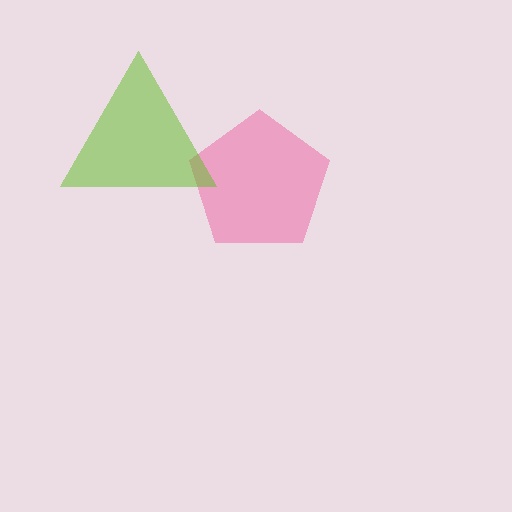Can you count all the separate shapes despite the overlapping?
Yes, there are 2 separate shapes.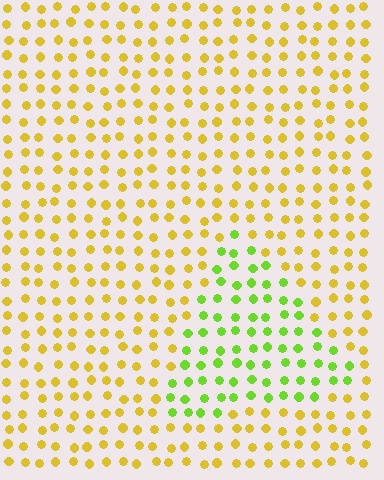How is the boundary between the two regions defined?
The boundary is defined purely by a slight shift in hue (about 47 degrees). Spacing, size, and orientation are identical on both sides.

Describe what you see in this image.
The image is filled with small yellow elements in a uniform arrangement. A triangle-shaped region is visible where the elements are tinted to a slightly different hue, forming a subtle color boundary.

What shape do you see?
I see a triangle.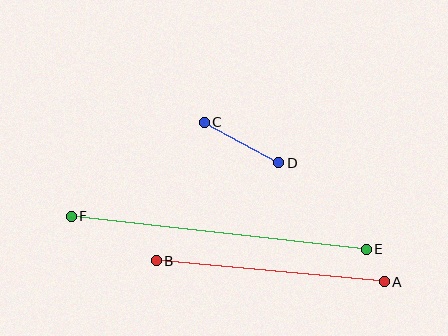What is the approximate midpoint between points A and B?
The midpoint is at approximately (270, 271) pixels.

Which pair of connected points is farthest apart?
Points E and F are farthest apart.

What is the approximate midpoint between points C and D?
The midpoint is at approximately (241, 142) pixels.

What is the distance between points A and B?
The distance is approximately 229 pixels.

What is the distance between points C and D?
The distance is approximately 85 pixels.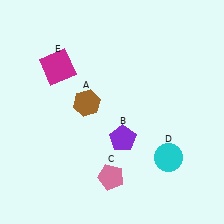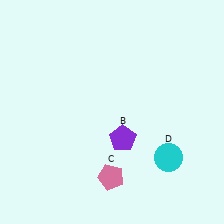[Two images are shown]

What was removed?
The brown hexagon (A), the magenta square (E) were removed in Image 2.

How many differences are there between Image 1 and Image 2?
There are 2 differences between the two images.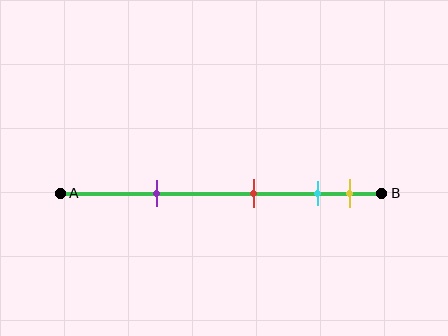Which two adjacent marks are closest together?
The cyan and yellow marks are the closest adjacent pair.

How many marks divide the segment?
There are 4 marks dividing the segment.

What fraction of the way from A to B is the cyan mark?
The cyan mark is approximately 80% (0.8) of the way from A to B.